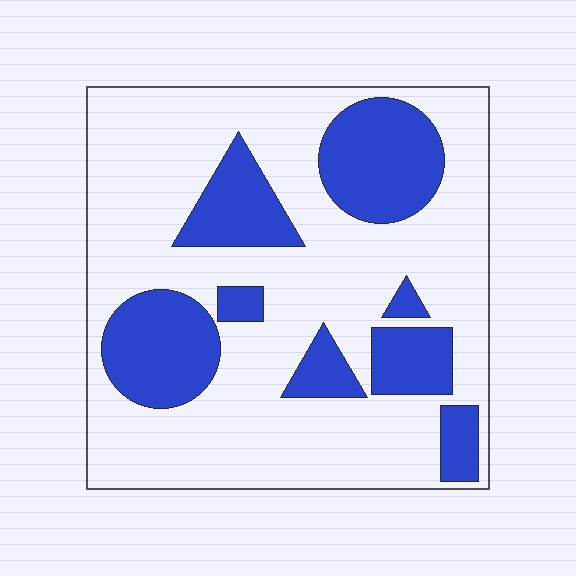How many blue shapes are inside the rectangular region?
8.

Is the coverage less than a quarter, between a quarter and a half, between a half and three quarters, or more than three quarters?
Between a quarter and a half.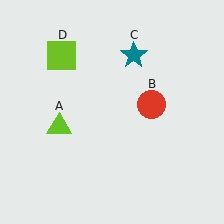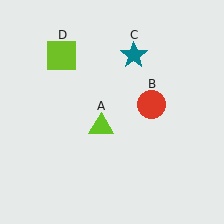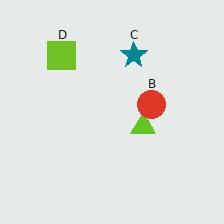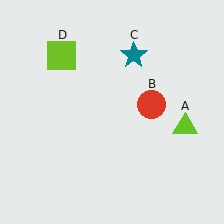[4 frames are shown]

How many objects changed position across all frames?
1 object changed position: lime triangle (object A).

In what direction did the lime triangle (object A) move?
The lime triangle (object A) moved right.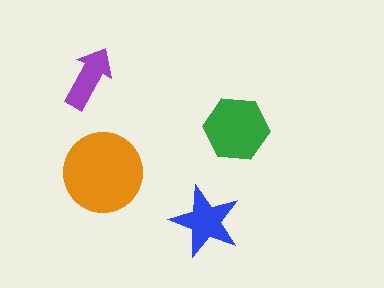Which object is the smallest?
The purple arrow.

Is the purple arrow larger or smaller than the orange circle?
Smaller.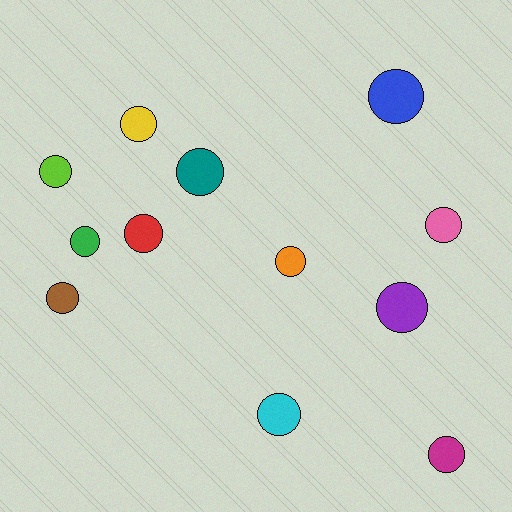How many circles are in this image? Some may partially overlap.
There are 12 circles.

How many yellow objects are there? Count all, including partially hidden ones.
There is 1 yellow object.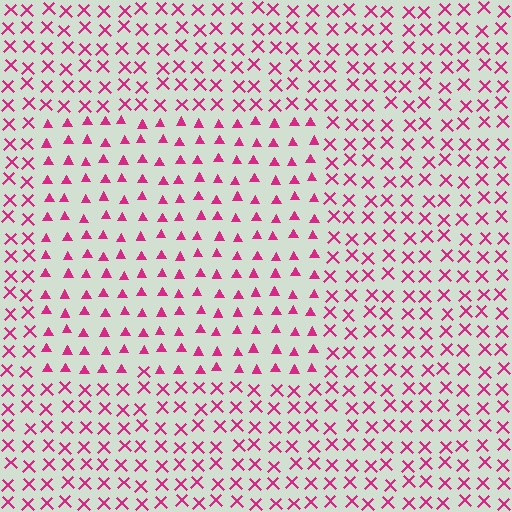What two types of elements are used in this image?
The image uses triangles inside the rectangle region and X marks outside it.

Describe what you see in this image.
The image is filled with small magenta elements arranged in a uniform grid. A rectangle-shaped region contains triangles, while the surrounding area contains X marks. The boundary is defined purely by the change in element shape.